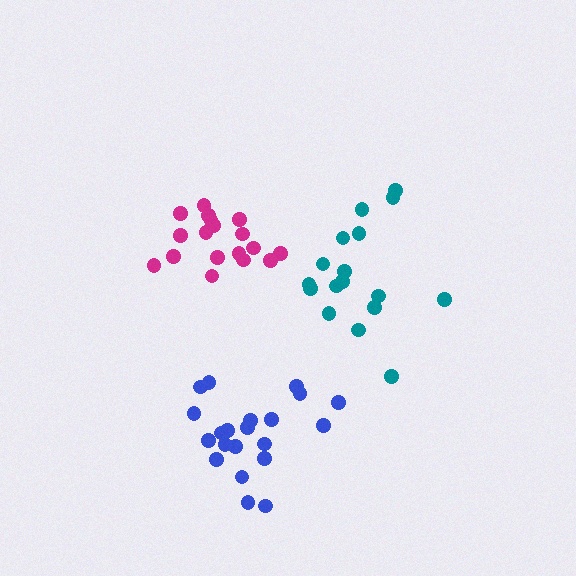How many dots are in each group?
Group 1: 17 dots, Group 2: 18 dots, Group 3: 21 dots (56 total).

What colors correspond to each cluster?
The clusters are colored: teal, magenta, blue.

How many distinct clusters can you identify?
There are 3 distinct clusters.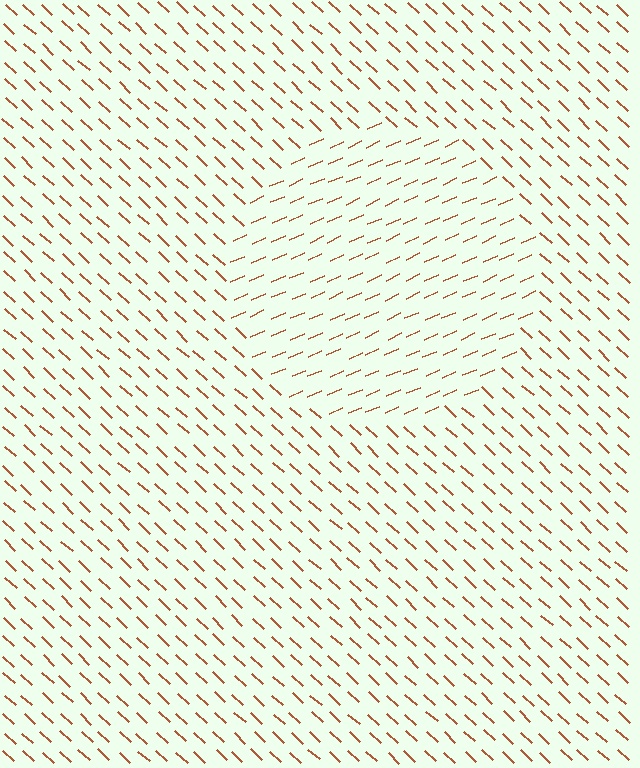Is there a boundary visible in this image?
Yes, there is a texture boundary formed by a change in line orientation.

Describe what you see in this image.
The image is filled with small brown line segments. A circle region in the image has lines oriented differently from the surrounding lines, creating a visible texture boundary.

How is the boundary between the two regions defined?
The boundary is defined purely by a change in line orientation (approximately 66 degrees difference). All lines are the same color and thickness.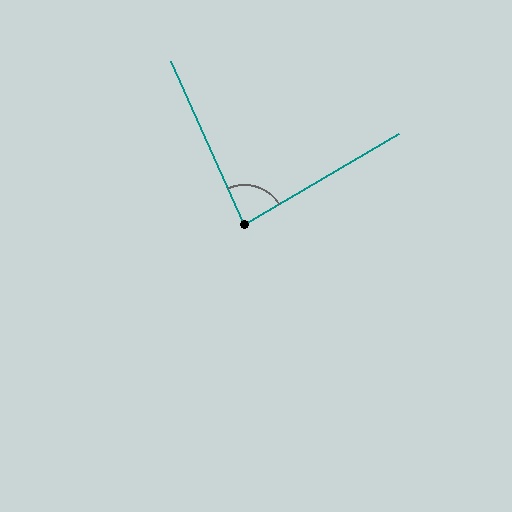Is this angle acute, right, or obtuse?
It is acute.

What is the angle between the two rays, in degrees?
Approximately 84 degrees.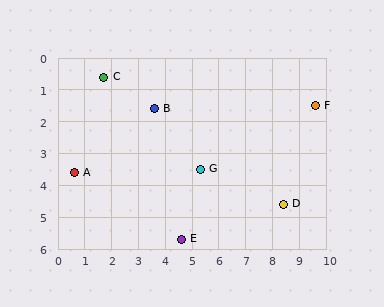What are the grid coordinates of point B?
Point B is at approximately (3.6, 1.6).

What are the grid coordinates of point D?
Point D is at approximately (8.4, 4.6).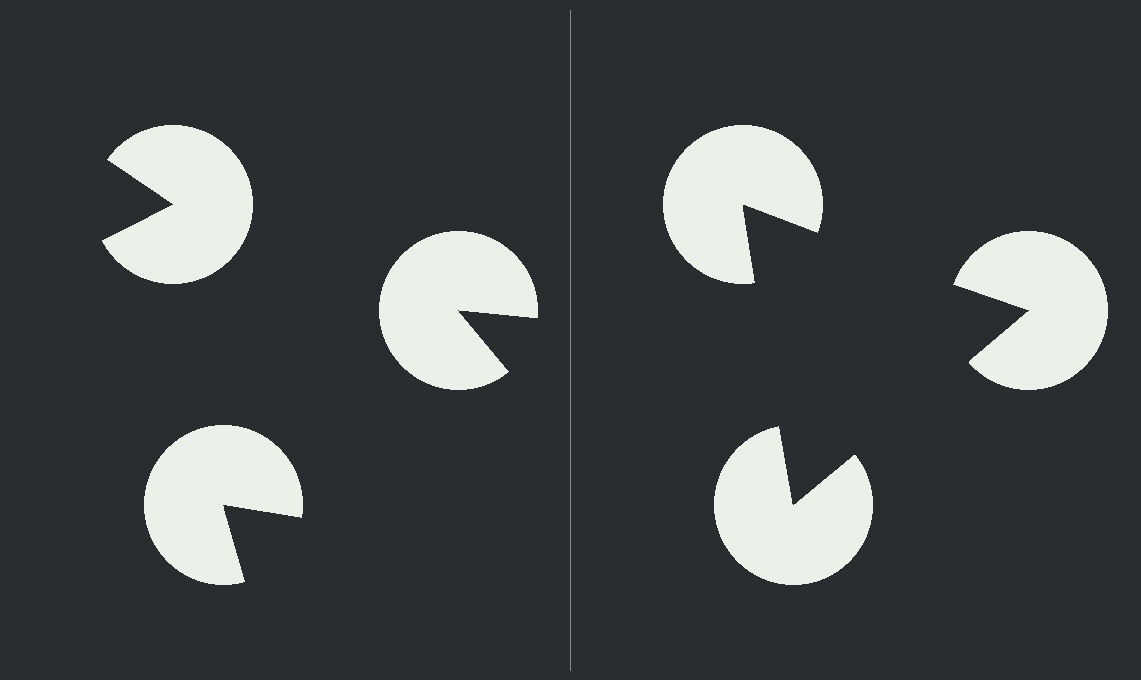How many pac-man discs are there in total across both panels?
6 — 3 on each side.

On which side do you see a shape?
An illusory triangle appears on the right side. On the left side the wedge cuts are rotated, so no coherent shape forms.